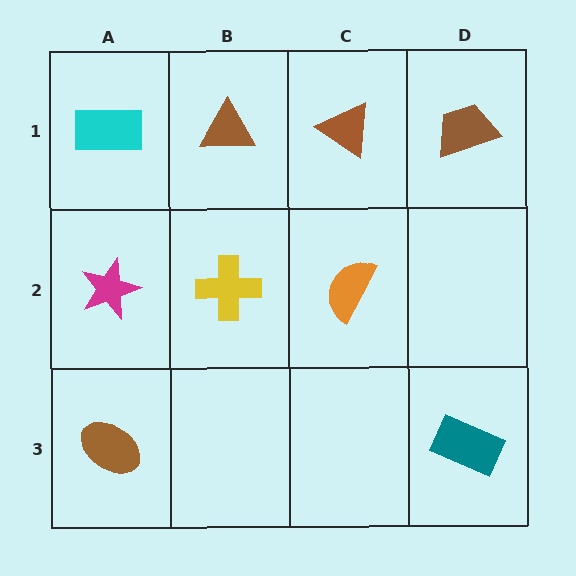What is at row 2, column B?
A yellow cross.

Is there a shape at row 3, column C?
No, that cell is empty.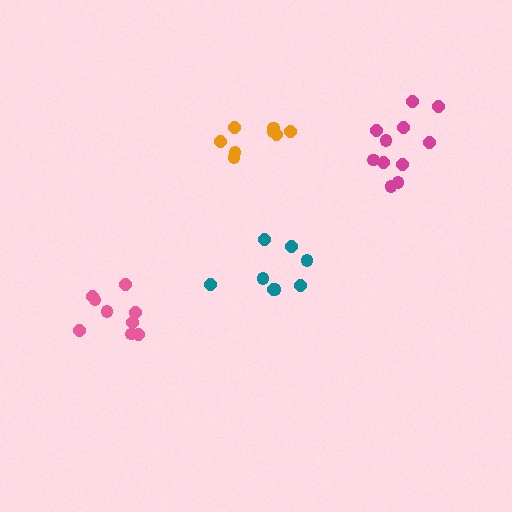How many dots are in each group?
Group 1: 8 dots, Group 2: 8 dots, Group 3: 11 dots, Group 4: 9 dots (36 total).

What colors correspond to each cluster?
The clusters are colored: teal, orange, magenta, pink.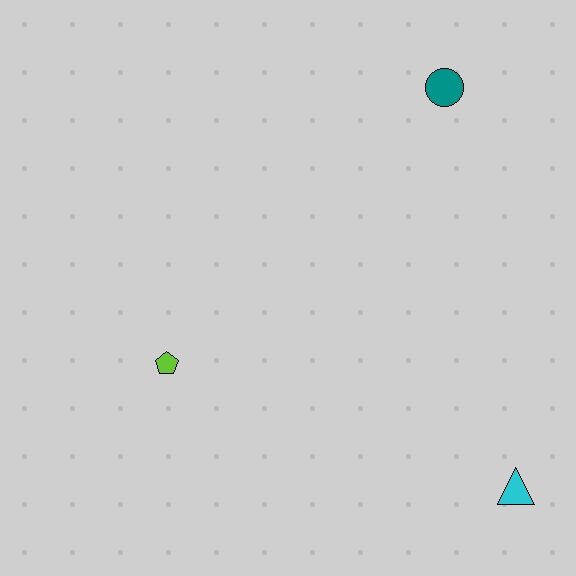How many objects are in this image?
There are 3 objects.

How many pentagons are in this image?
There is 1 pentagon.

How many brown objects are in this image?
There are no brown objects.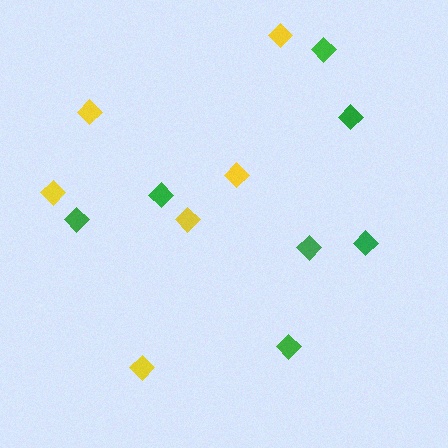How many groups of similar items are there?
There are 2 groups: one group of green diamonds (7) and one group of yellow diamonds (6).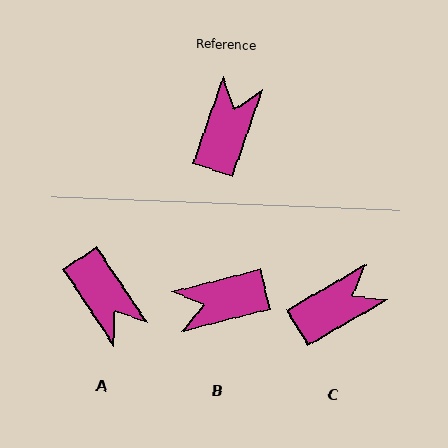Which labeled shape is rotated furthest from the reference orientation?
A, about 127 degrees away.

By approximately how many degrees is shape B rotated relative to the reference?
Approximately 123 degrees counter-clockwise.